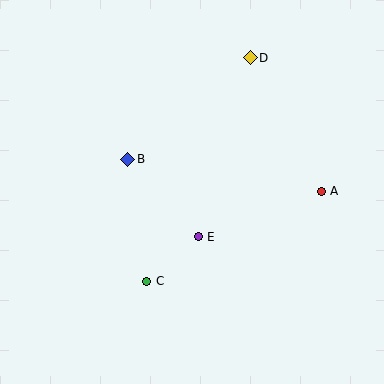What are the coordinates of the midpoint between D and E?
The midpoint between D and E is at (224, 147).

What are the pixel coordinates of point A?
Point A is at (321, 191).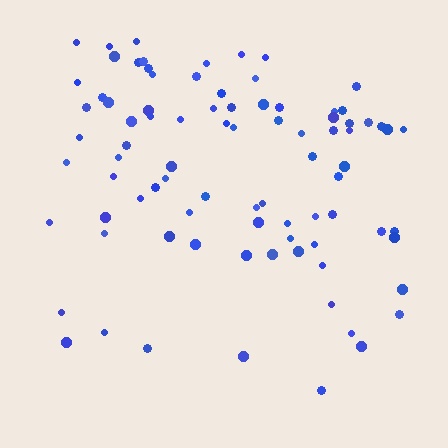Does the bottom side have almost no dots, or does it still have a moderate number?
Still a moderate number, just noticeably fewer than the top.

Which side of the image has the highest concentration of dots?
The top.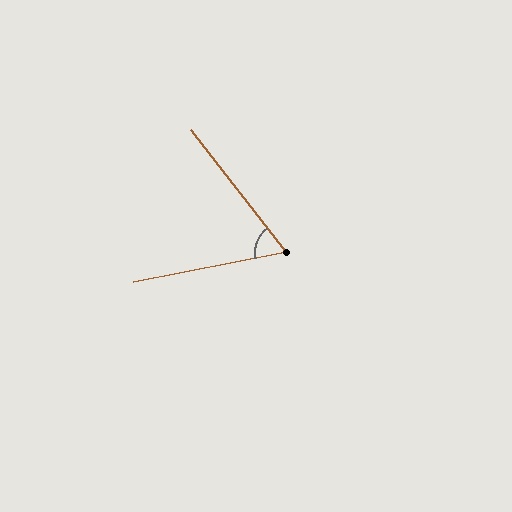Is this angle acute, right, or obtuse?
It is acute.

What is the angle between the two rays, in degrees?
Approximately 63 degrees.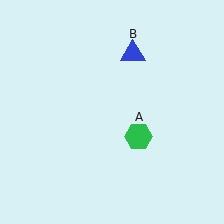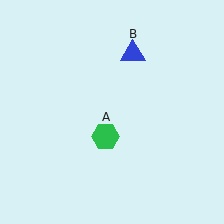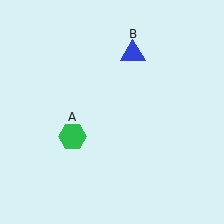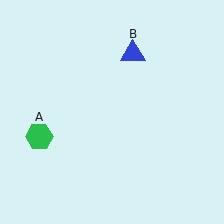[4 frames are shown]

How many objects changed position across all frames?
1 object changed position: green hexagon (object A).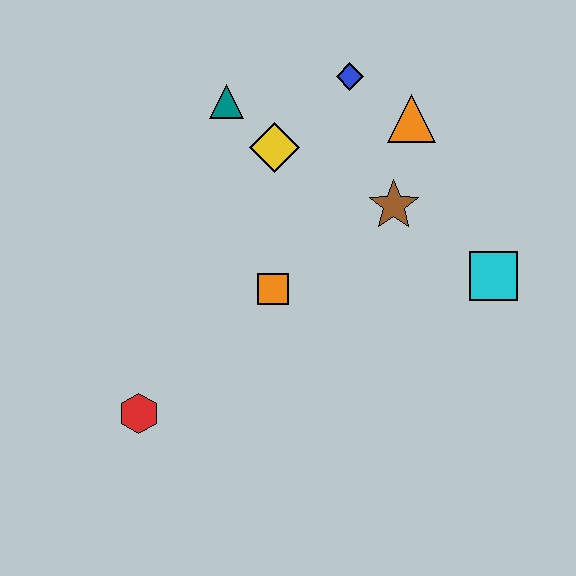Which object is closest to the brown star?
The orange triangle is closest to the brown star.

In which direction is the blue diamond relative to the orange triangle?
The blue diamond is to the left of the orange triangle.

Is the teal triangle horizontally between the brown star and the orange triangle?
No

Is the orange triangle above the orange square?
Yes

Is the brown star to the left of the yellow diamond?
No